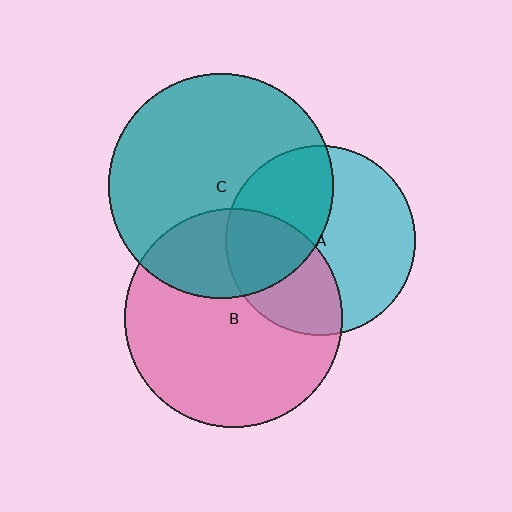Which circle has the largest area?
Circle C (teal).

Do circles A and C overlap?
Yes.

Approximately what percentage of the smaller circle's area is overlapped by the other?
Approximately 40%.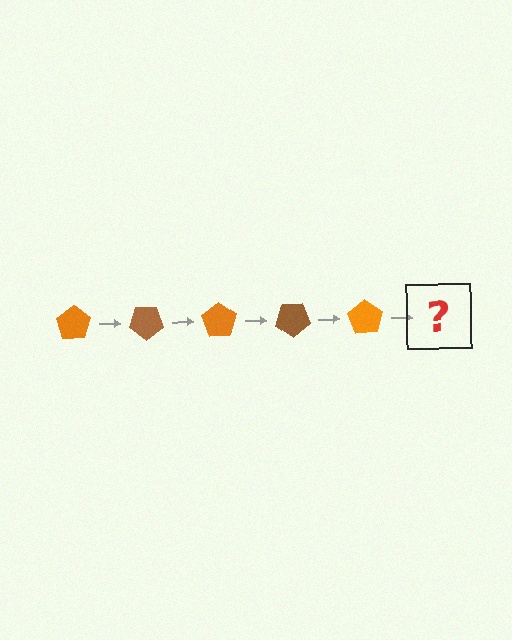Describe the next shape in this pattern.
It should be a brown pentagon, rotated 175 degrees from the start.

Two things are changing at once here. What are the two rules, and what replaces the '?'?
The two rules are that it rotates 35 degrees each step and the color cycles through orange and brown. The '?' should be a brown pentagon, rotated 175 degrees from the start.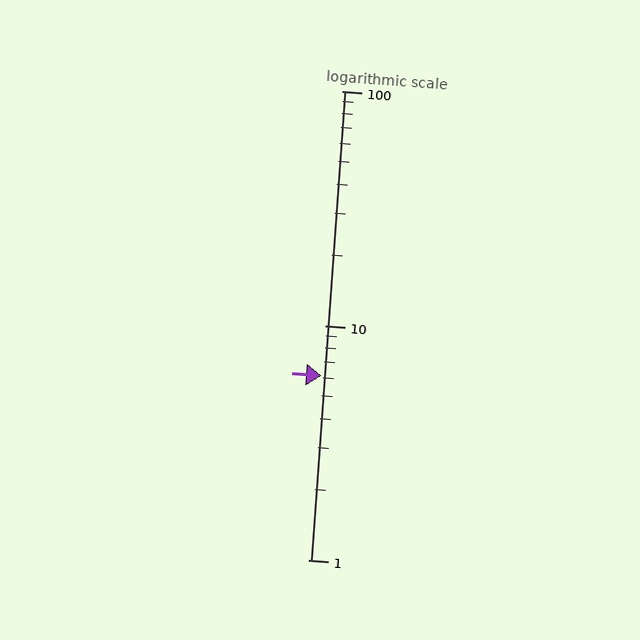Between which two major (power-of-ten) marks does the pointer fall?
The pointer is between 1 and 10.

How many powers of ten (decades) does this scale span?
The scale spans 2 decades, from 1 to 100.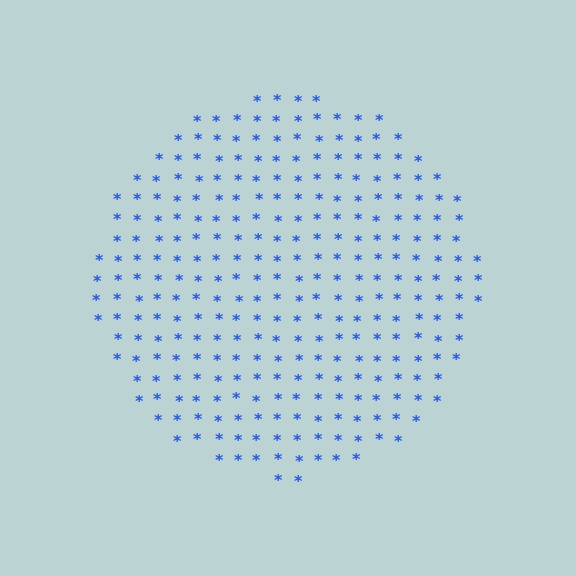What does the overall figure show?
The overall figure shows a circle.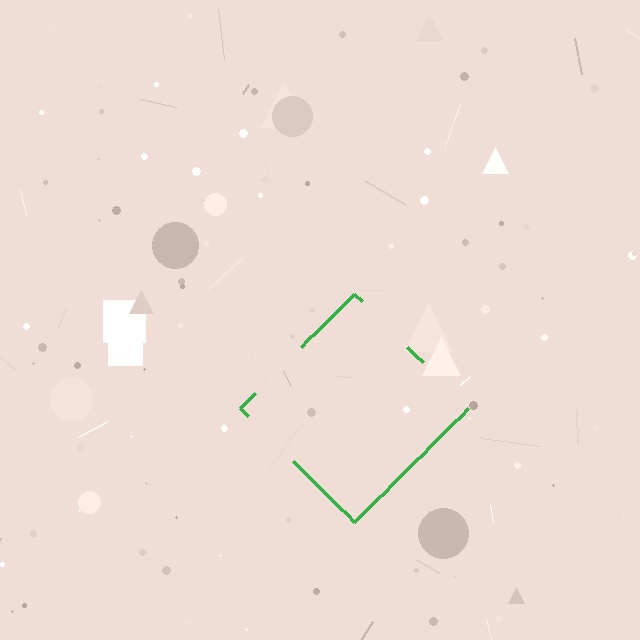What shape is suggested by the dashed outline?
The dashed outline suggests a diamond.